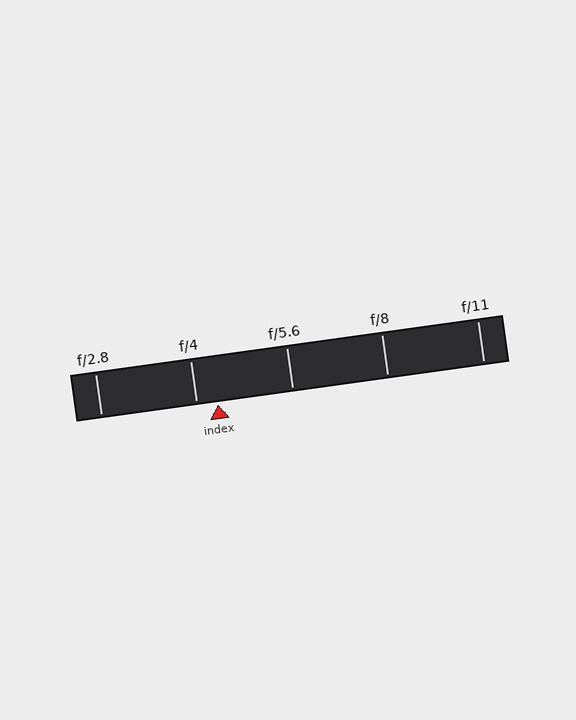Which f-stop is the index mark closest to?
The index mark is closest to f/4.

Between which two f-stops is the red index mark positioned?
The index mark is between f/4 and f/5.6.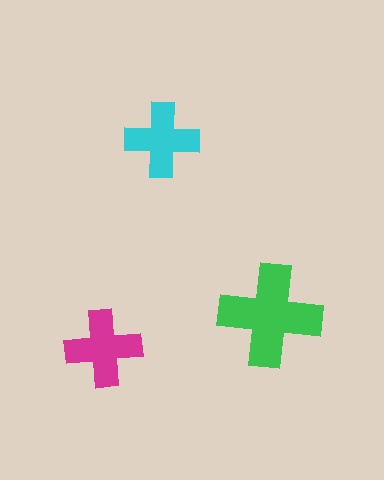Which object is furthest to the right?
The green cross is rightmost.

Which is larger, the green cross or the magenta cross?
The green one.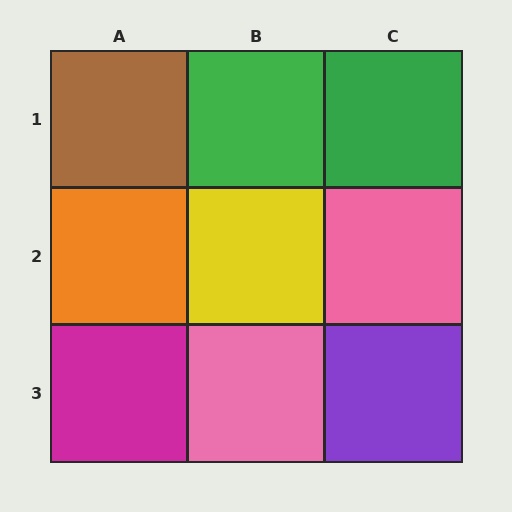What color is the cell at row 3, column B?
Pink.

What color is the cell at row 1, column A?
Brown.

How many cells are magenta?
1 cell is magenta.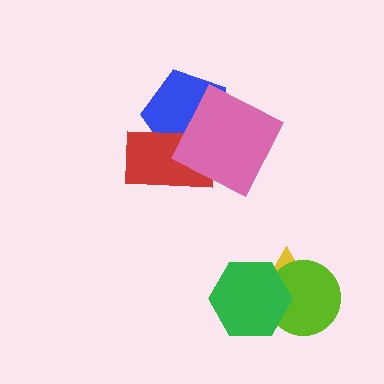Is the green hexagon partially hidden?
No, no other shape covers it.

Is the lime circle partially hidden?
Yes, it is partially covered by another shape.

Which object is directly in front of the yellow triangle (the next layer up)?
The lime circle is directly in front of the yellow triangle.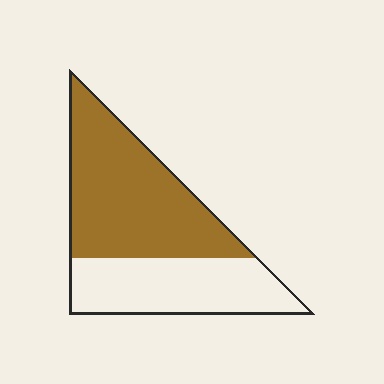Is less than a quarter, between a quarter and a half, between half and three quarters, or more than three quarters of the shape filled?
Between half and three quarters.